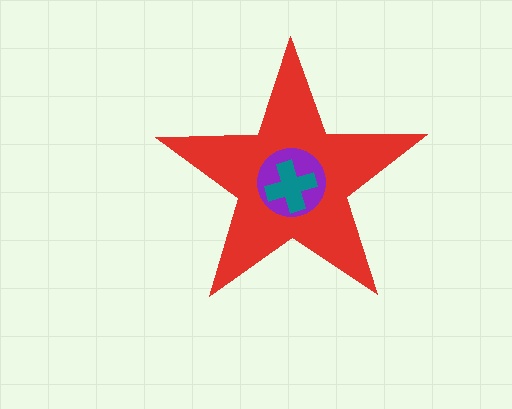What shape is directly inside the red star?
The purple circle.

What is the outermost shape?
The red star.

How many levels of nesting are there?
3.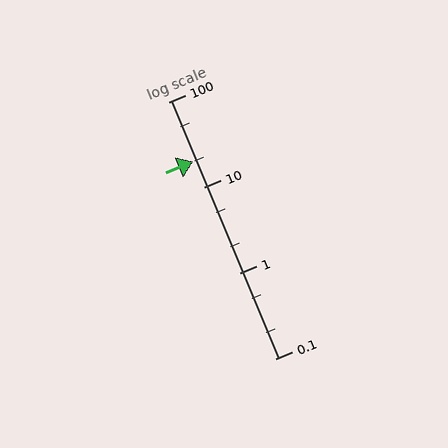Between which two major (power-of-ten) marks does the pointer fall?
The pointer is between 10 and 100.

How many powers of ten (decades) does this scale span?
The scale spans 3 decades, from 0.1 to 100.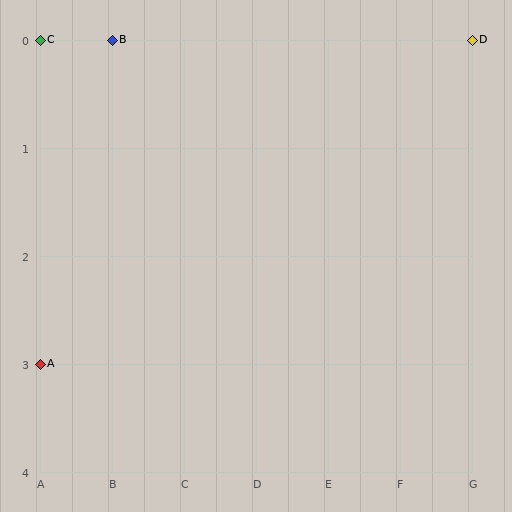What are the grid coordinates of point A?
Point A is at grid coordinates (A, 3).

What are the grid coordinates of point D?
Point D is at grid coordinates (G, 0).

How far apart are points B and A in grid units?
Points B and A are 1 column and 3 rows apart (about 3.2 grid units diagonally).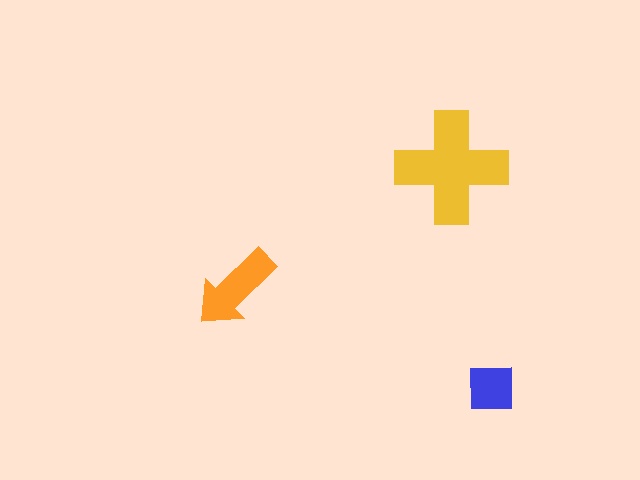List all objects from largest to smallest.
The yellow cross, the orange arrow, the blue square.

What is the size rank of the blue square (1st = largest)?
3rd.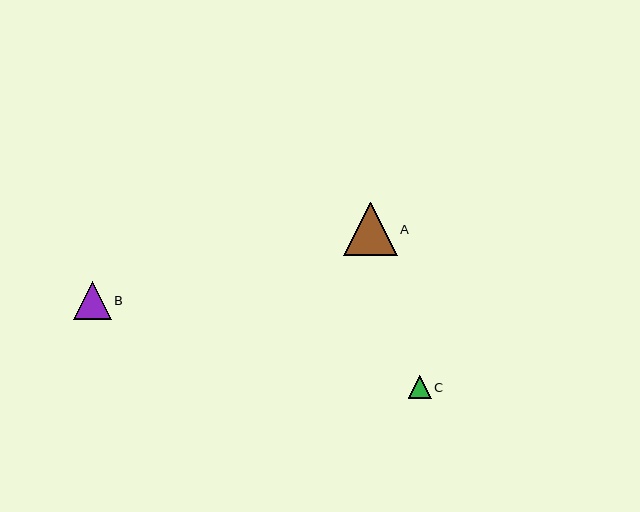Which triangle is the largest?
Triangle A is the largest with a size of approximately 53 pixels.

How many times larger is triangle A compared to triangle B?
Triangle A is approximately 1.4 times the size of triangle B.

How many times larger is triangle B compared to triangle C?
Triangle B is approximately 1.6 times the size of triangle C.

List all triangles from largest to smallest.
From largest to smallest: A, B, C.